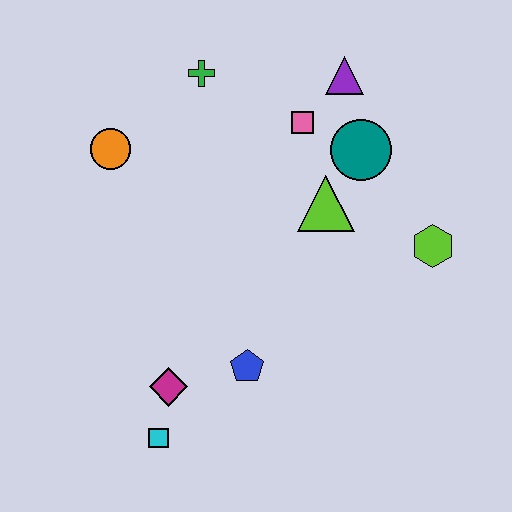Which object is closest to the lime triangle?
The teal circle is closest to the lime triangle.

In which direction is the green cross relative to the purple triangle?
The green cross is to the left of the purple triangle.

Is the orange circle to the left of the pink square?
Yes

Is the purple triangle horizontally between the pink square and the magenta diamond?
No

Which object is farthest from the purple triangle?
The cyan square is farthest from the purple triangle.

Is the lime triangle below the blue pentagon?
No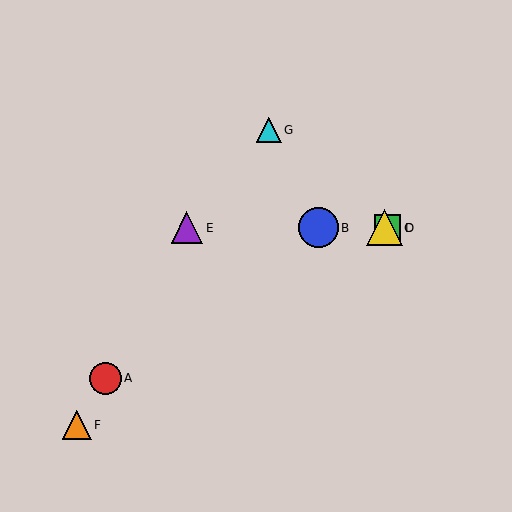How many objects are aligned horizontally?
4 objects (B, C, D, E) are aligned horizontally.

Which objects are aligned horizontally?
Objects B, C, D, E are aligned horizontally.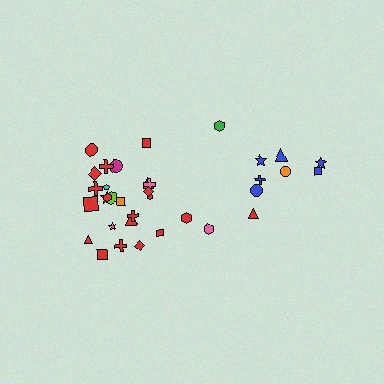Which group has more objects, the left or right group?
The left group.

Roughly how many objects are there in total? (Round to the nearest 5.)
Roughly 35 objects in total.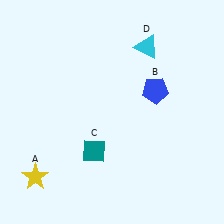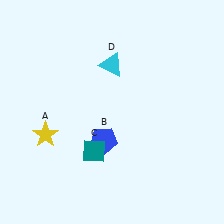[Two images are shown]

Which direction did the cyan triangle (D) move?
The cyan triangle (D) moved left.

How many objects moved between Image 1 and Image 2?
3 objects moved between the two images.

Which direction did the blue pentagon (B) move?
The blue pentagon (B) moved left.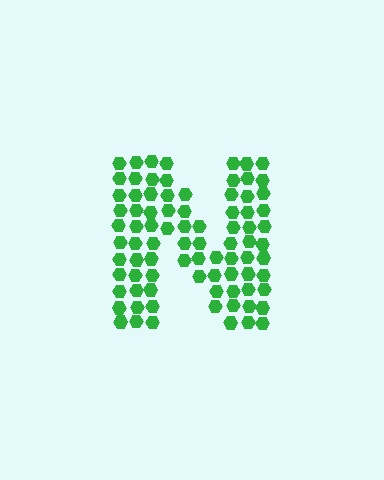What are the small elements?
The small elements are hexagons.